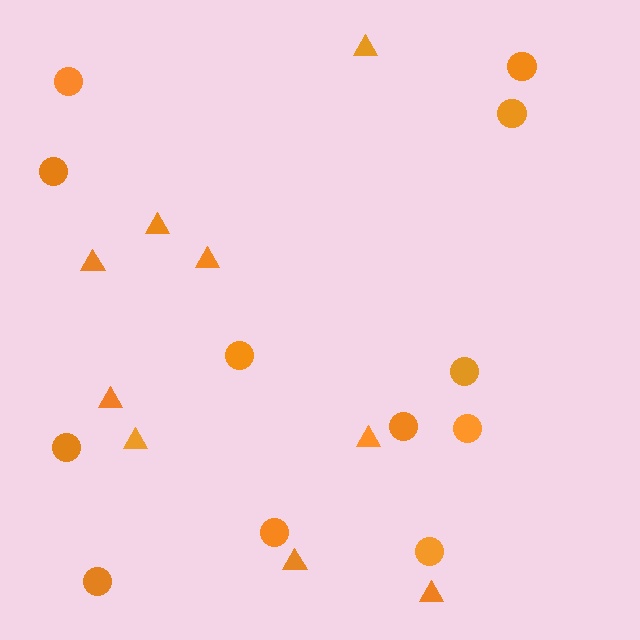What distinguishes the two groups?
There are 2 groups: one group of triangles (9) and one group of circles (12).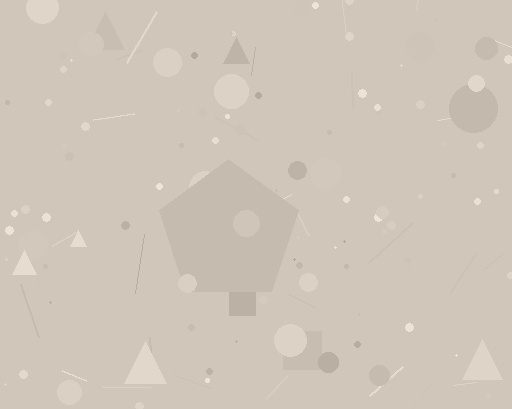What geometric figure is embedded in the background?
A pentagon is embedded in the background.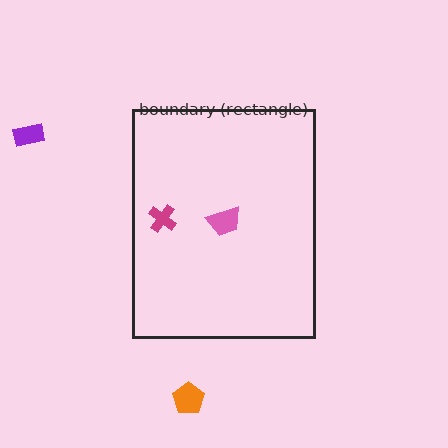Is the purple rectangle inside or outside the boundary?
Outside.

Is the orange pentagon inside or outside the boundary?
Outside.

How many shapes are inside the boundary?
2 inside, 2 outside.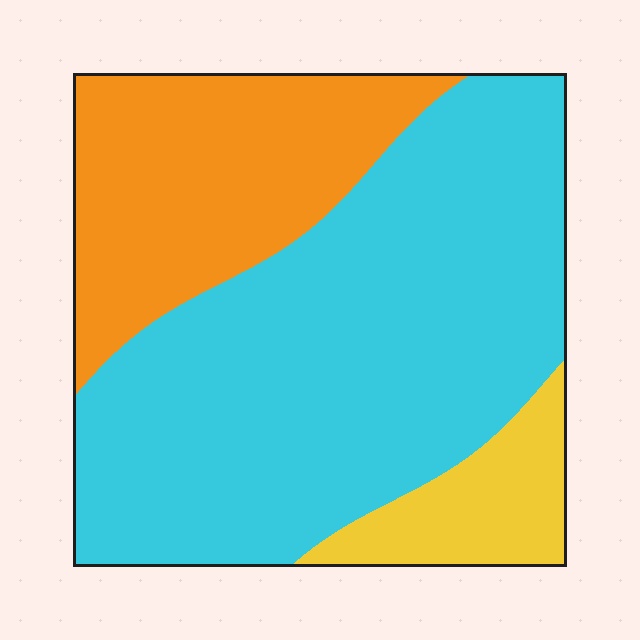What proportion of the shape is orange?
Orange takes up between a sixth and a third of the shape.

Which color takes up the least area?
Yellow, at roughly 10%.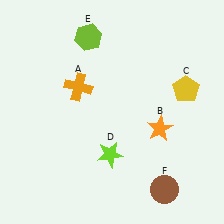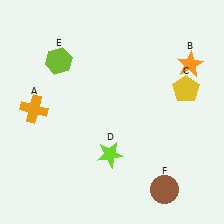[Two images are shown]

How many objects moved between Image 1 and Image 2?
3 objects moved between the two images.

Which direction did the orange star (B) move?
The orange star (B) moved up.